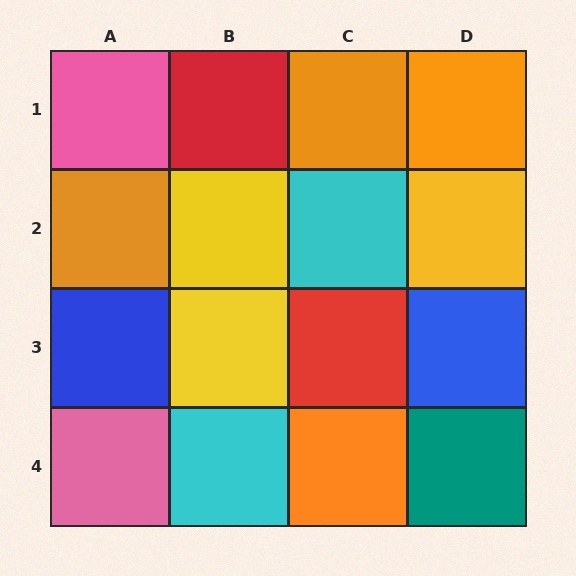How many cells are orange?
4 cells are orange.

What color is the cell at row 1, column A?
Pink.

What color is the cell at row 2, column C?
Cyan.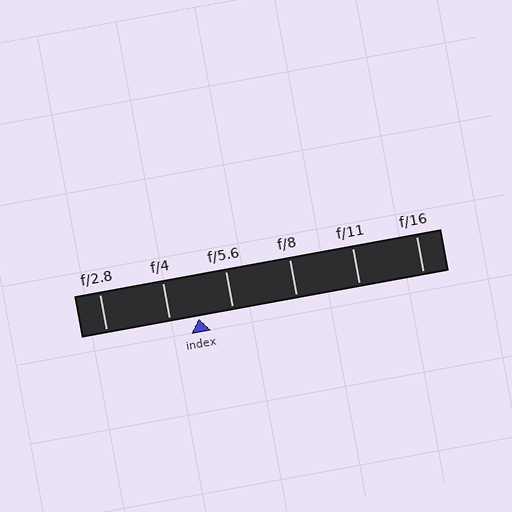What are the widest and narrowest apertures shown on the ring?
The widest aperture shown is f/2.8 and the narrowest is f/16.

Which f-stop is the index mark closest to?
The index mark is closest to f/4.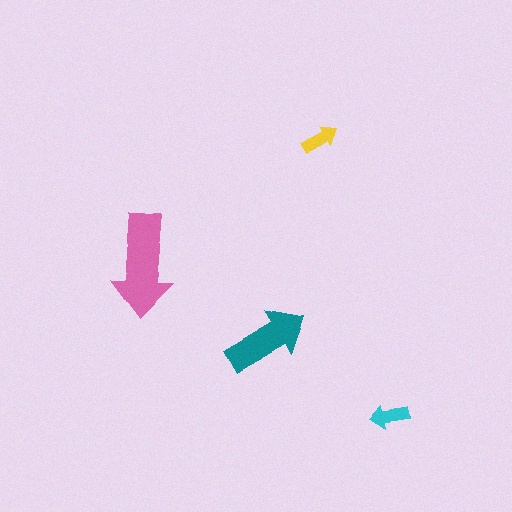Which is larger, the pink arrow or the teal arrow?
The pink one.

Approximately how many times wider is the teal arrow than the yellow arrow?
About 2.5 times wider.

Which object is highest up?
The yellow arrow is topmost.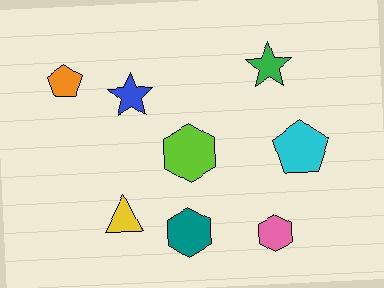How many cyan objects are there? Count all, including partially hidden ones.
There is 1 cyan object.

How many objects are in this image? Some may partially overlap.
There are 8 objects.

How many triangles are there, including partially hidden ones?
There is 1 triangle.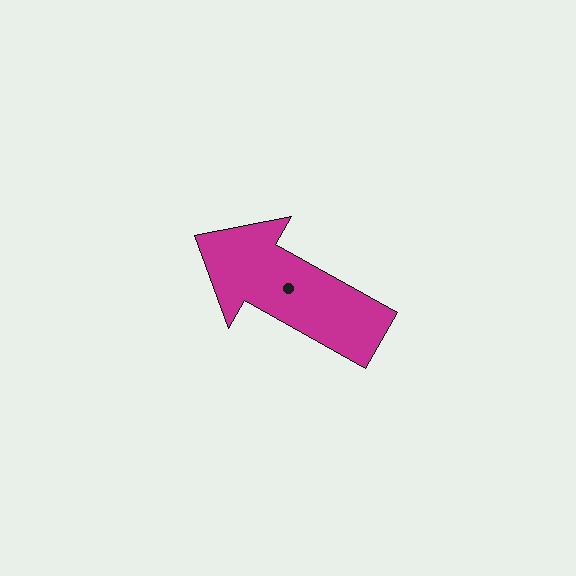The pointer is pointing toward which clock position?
Roughly 10 o'clock.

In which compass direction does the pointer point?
Northwest.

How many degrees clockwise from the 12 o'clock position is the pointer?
Approximately 300 degrees.